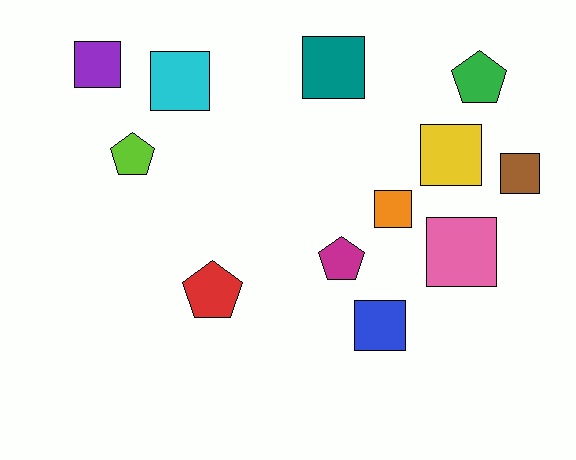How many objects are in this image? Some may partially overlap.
There are 12 objects.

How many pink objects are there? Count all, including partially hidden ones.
There is 1 pink object.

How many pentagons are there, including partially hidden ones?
There are 4 pentagons.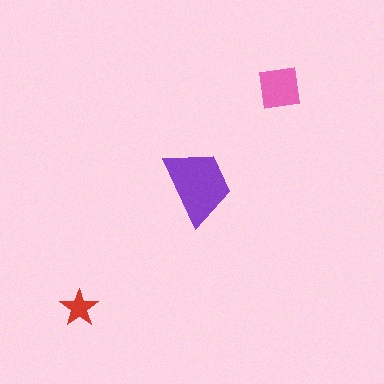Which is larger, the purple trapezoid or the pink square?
The purple trapezoid.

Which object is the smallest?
The red star.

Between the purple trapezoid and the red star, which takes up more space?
The purple trapezoid.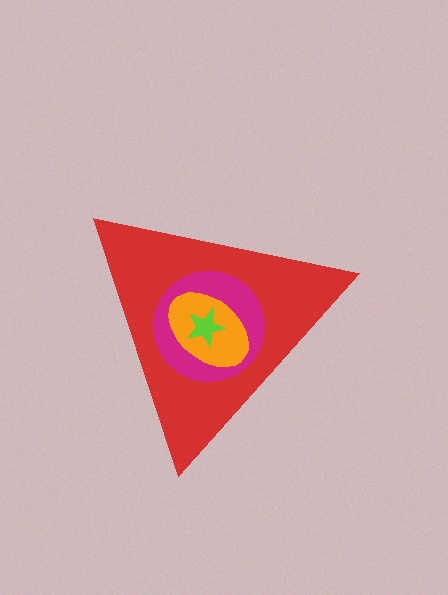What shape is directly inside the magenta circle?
The orange ellipse.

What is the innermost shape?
The lime star.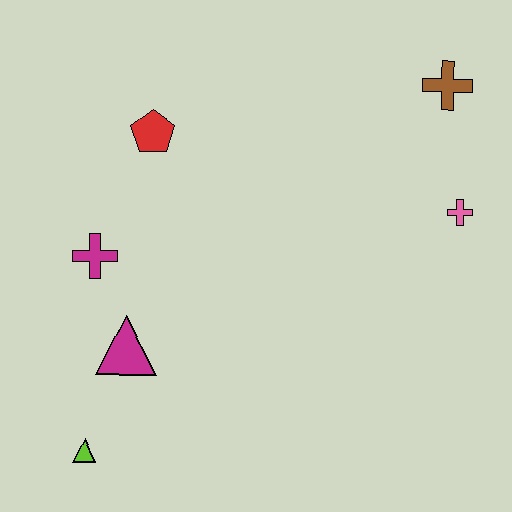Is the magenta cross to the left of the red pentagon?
Yes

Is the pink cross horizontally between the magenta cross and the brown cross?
No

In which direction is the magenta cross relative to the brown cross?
The magenta cross is to the left of the brown cross.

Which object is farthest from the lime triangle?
The brown cross is farthest from the lime triangle.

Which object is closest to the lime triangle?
The magenta triangle is closest to the lime triangle.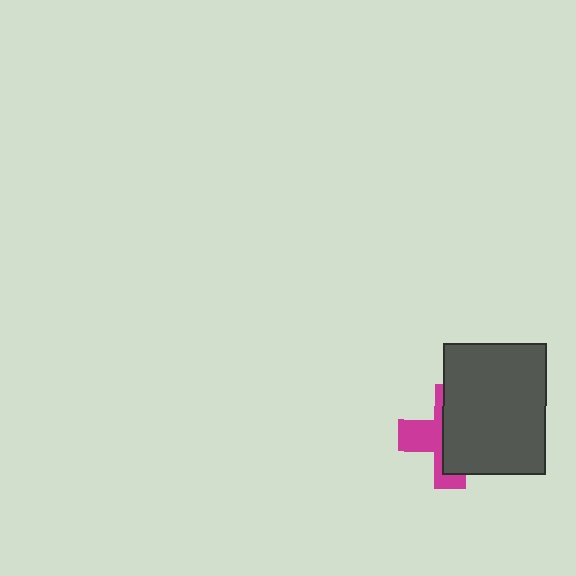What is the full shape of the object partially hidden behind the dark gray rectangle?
The partially hidden object is a magenta cross.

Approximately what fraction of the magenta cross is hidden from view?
Roughly 59% of the magenta cross is hidden behind the dark gray rectangle.